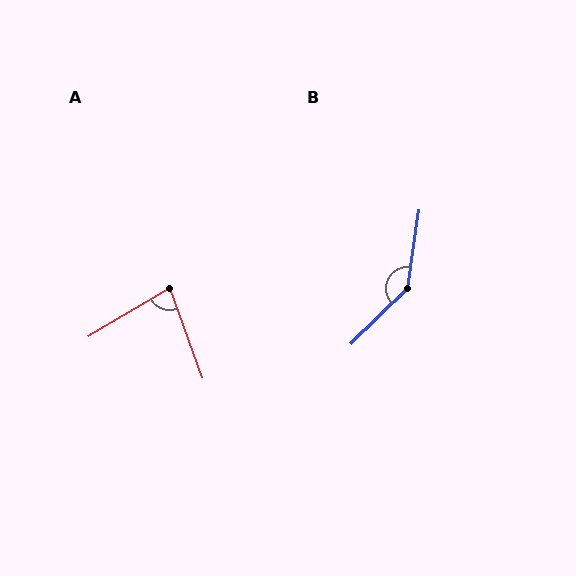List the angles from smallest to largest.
A (79°), B (143°).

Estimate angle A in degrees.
Approximately 79 degrees.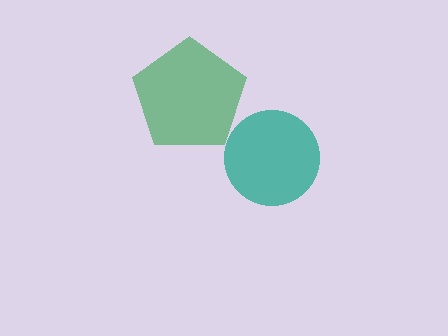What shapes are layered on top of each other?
The layered shapes are: a teal circle, a green pentagon.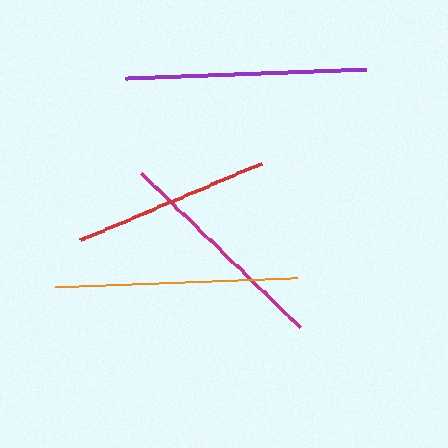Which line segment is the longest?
The orange line is the longest at approximately 242 pixels.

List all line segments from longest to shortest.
From longest to shortest: orange, purple, magenta, red.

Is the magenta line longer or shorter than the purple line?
The purple line is longer than the magenta line.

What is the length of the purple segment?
The purple segment is approximately 240 pixels long.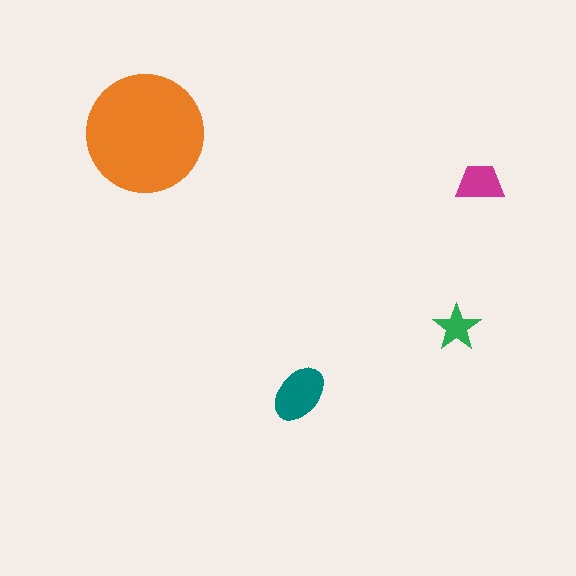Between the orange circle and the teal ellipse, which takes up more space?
The orange circle.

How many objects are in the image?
There are 4 objects in the image.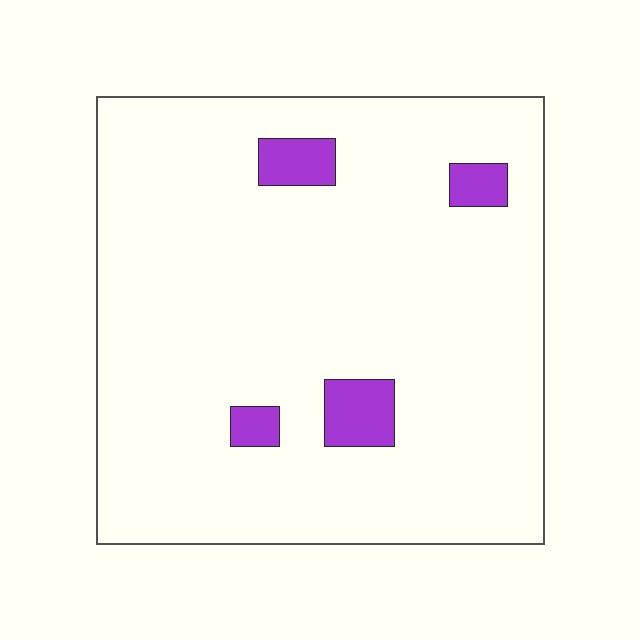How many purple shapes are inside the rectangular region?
4.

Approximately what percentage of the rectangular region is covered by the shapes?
Approximately 5%.